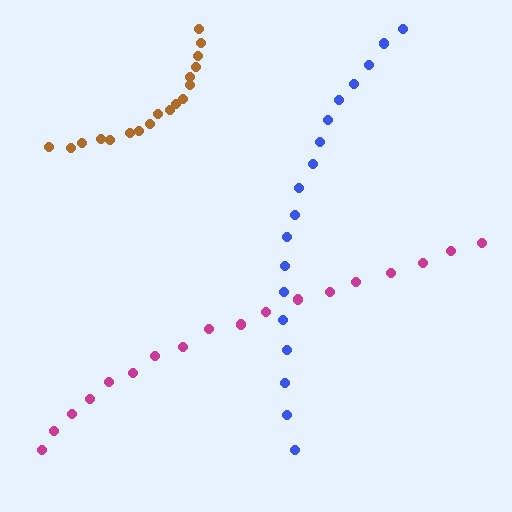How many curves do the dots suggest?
There are 3 distinct paths.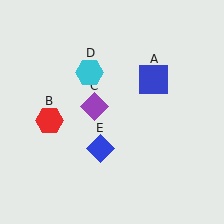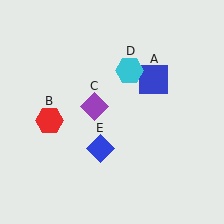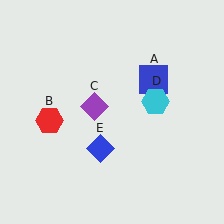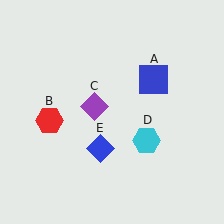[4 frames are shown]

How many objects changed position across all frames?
1 object changed position: cyan hexagon (object D).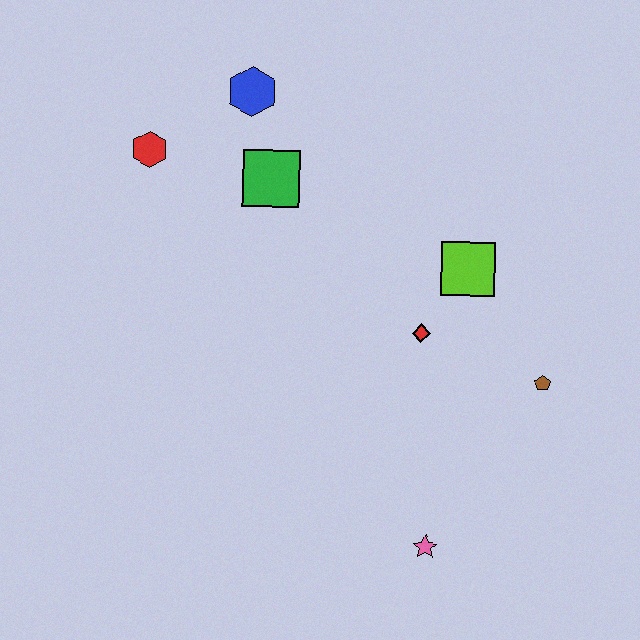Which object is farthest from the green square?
The pink star is farthest from the green square.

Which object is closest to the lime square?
The red diamond is closest to the lime square.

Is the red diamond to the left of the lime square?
Yes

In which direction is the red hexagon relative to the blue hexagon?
The red hexagon is to the left of the blue hexagon.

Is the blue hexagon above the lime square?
Yes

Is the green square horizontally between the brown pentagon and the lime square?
No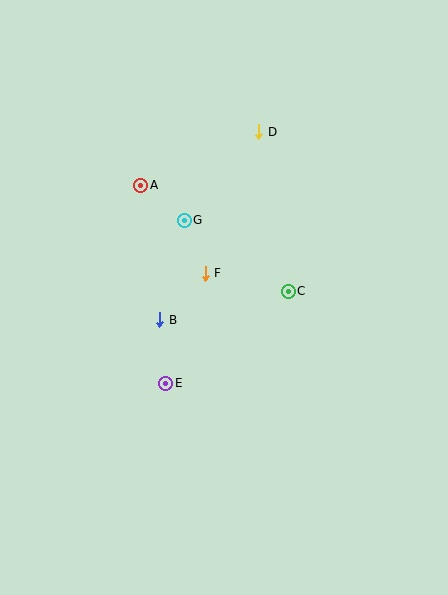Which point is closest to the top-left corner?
Point A is closest to the top-left corner.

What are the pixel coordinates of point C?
Point C is at (288, 291).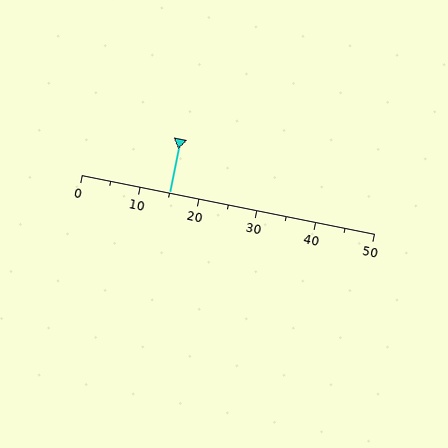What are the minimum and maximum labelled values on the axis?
The axis runs from 0 to 50.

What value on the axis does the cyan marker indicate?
The marker indicates approximately 15.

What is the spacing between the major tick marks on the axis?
The major ticks are spaced 10 apart.